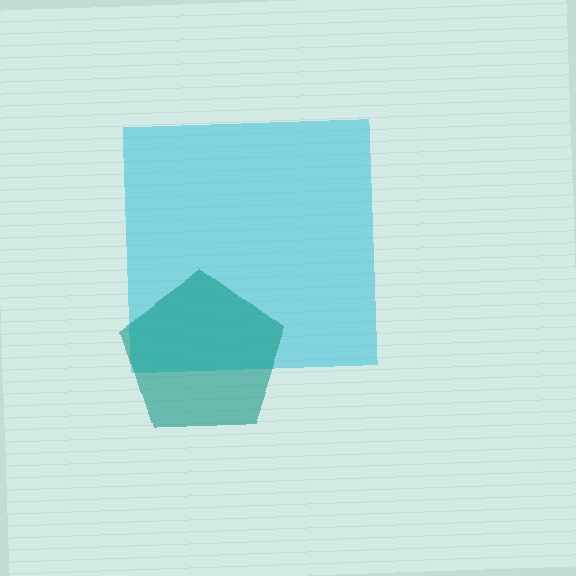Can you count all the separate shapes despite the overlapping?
Yes, there are 2 separate shapes.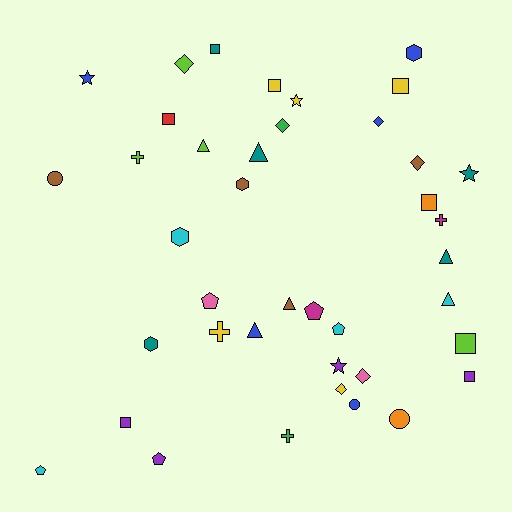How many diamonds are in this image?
There are 6 diamonds.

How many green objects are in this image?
There are 2 green objects.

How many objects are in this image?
There are 40 objects.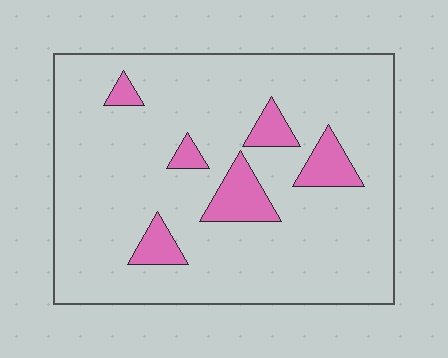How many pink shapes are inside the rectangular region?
6.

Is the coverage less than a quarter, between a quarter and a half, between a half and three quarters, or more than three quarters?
Less than a quarter.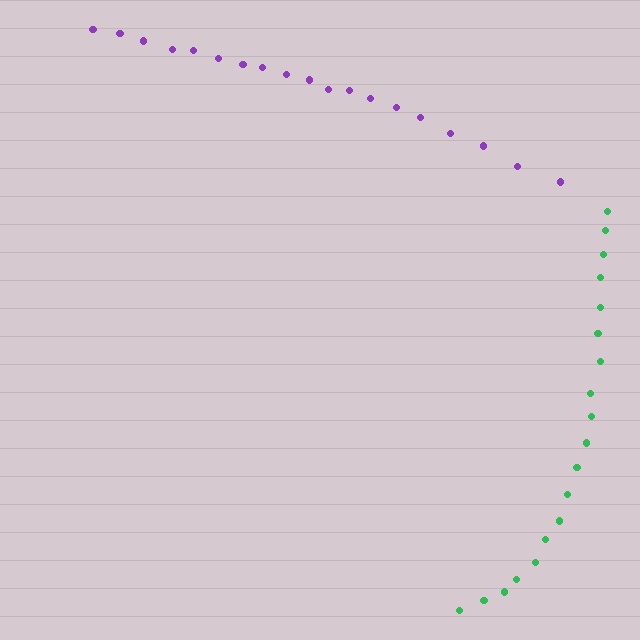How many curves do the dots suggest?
There are 2 distinct paths.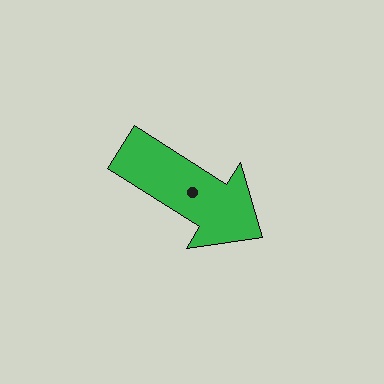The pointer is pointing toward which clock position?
Roughly 4 o'clock.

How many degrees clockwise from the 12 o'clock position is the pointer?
Approximately 122 degrees.